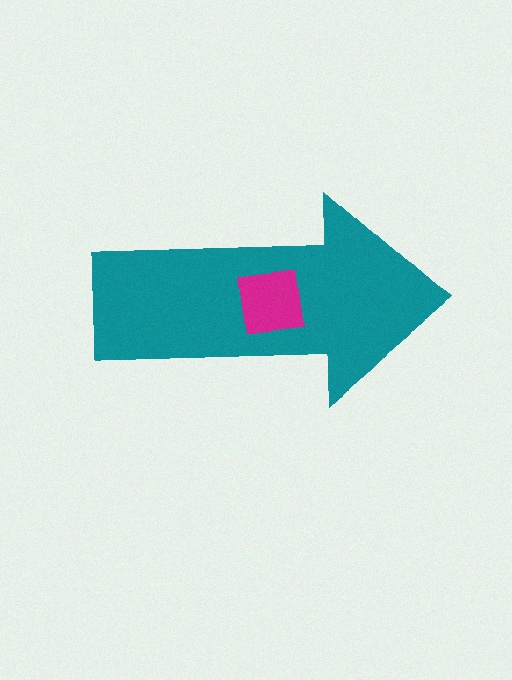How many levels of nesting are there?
2.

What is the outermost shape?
The teal arrow.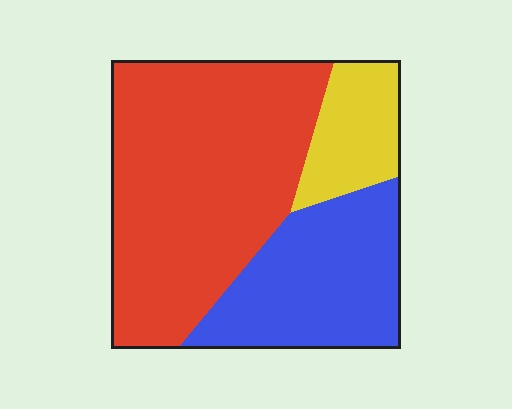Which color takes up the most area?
Red, at roughly 55%.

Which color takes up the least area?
Yellow, at roughly 15%.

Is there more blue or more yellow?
Blue.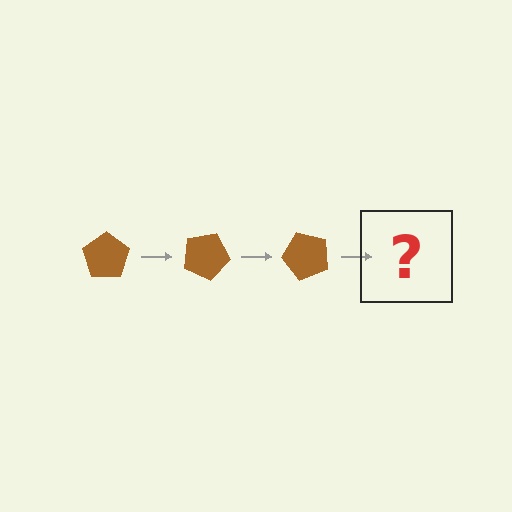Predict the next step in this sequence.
The next step is a brown pentagon rotated 75 degrees.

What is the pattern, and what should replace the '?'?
The pattern is that the pentagon rotates 25 degrees each step. The '?' should be a brown pentagon rotated 75 degrees.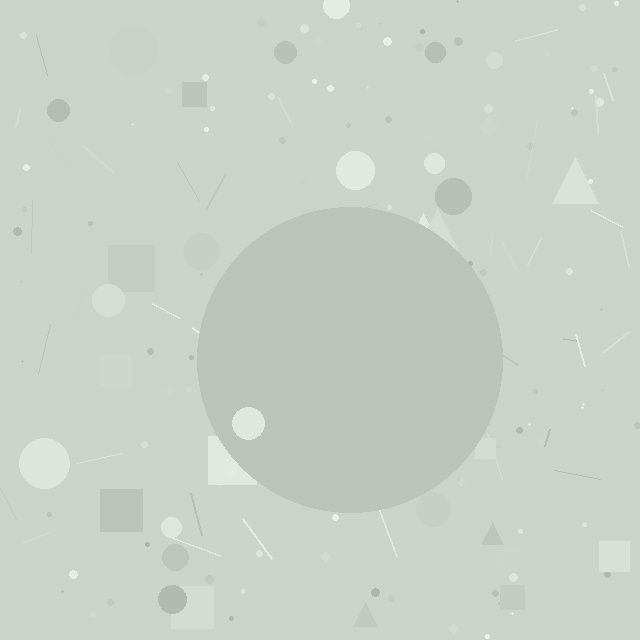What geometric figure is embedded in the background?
A circle is embedded in the background.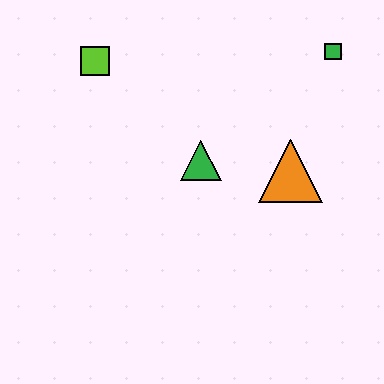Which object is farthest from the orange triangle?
The lime square is farthest from the orange triangle.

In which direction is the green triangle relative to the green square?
The green triangle is to the left of the green square.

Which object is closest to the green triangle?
The orange triangle is closest to the green triangle.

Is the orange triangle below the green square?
Yes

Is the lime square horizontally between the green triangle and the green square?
No